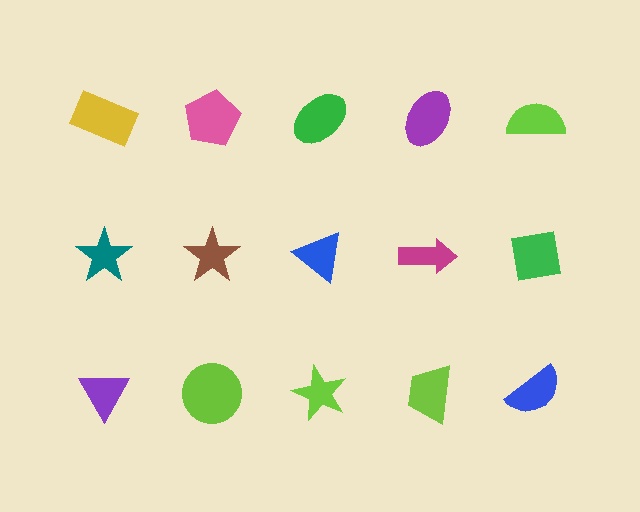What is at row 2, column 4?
A magenta arrow.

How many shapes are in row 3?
5 shapes.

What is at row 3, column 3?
A lime star.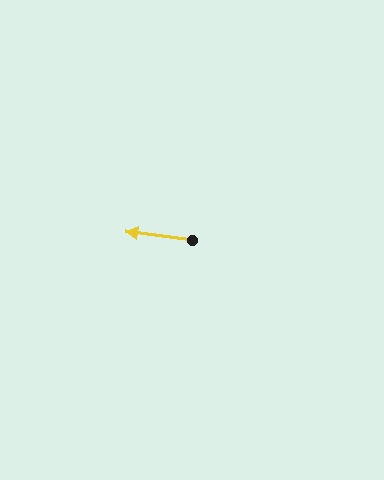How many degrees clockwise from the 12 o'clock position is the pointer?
Approximately 278 degrees.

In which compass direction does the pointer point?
West.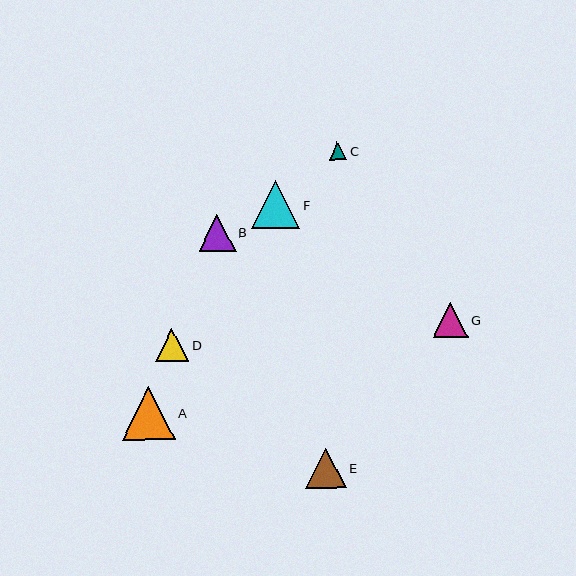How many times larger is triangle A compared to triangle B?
Triangle A is approximately 1.4 times the size of triangle B.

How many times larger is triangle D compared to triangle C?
Triangle D is approximately 1.9 times the size of triangle C.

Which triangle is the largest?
Triangle A is the largest with a size of approximately 53 pixels.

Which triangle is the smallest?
Triangle C is the smallest with a size of approximately 18 pixels.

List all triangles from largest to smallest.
From largest to smallest: A, F, E, B, G, D, C.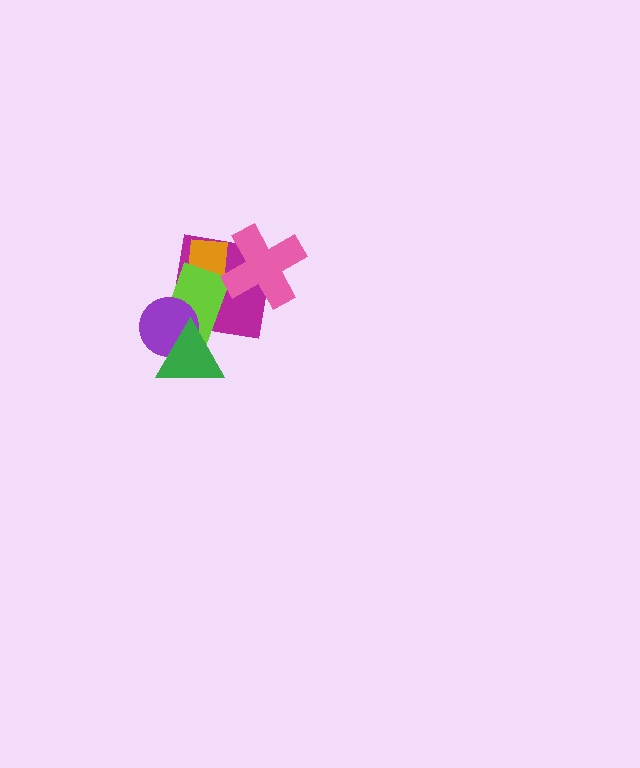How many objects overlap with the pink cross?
2 objects overlap with the pink cross.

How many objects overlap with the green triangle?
2 objects overlap with the green triangle.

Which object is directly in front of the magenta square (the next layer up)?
The orange rectangle is directly in front of the magenta square.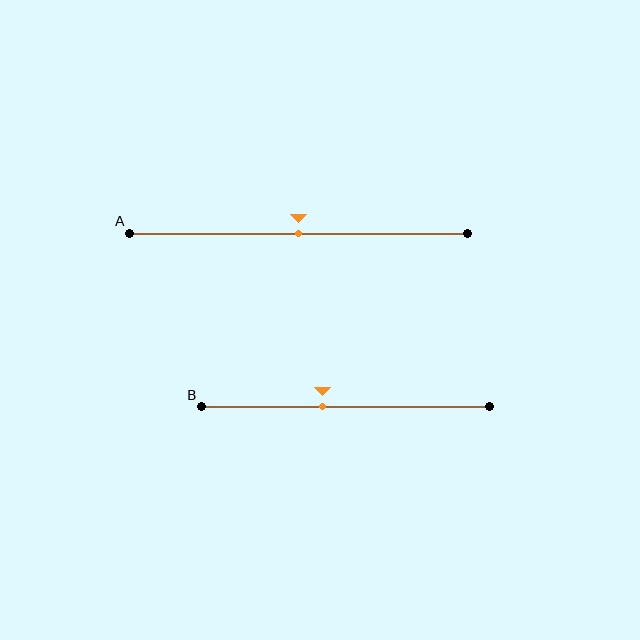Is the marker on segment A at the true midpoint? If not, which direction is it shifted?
Yes, the marker on segment A is at the true midpoint.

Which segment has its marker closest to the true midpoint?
Segment A has its marker closest to the true midpoint.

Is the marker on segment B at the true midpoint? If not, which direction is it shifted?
No, the marker on segment B is shifted to the left by about 8% of the segment length.